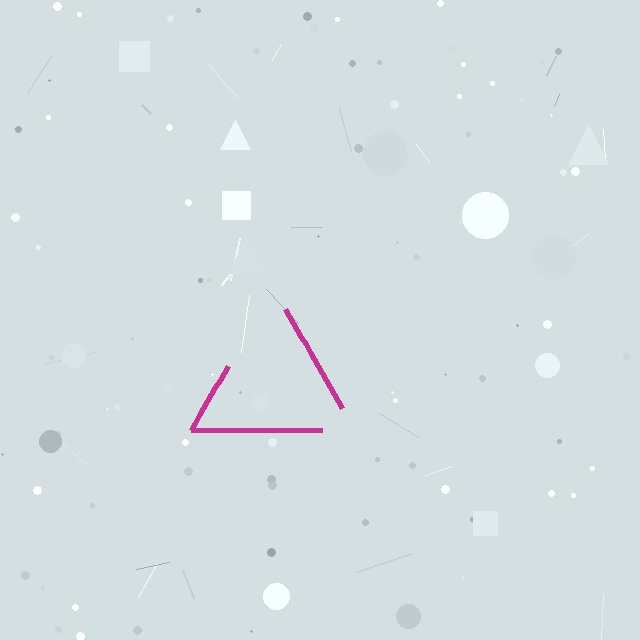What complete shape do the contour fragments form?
The contour fragments form a triangle.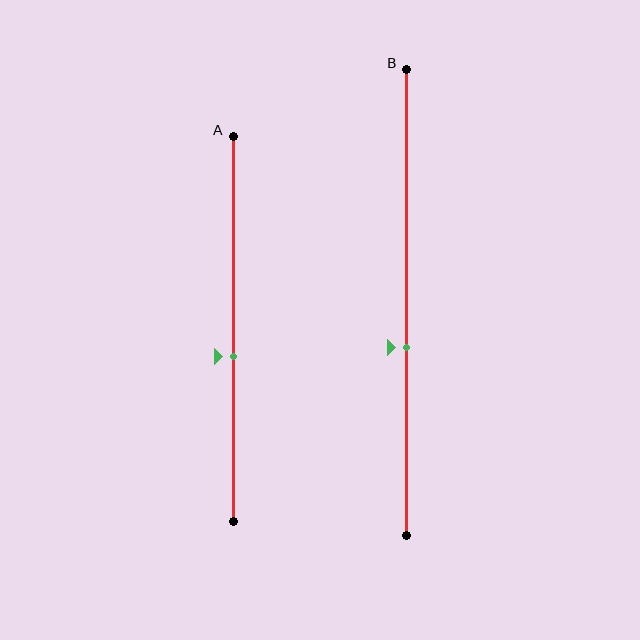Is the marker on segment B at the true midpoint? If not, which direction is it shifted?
No, the marker on segment B is shifted downward by about 10% of the segment length.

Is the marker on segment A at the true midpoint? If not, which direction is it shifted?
No, the marker on segment A is shifted downward by about 7% of the segment length.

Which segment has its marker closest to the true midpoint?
Segment A has its marker closest to the true midpoint.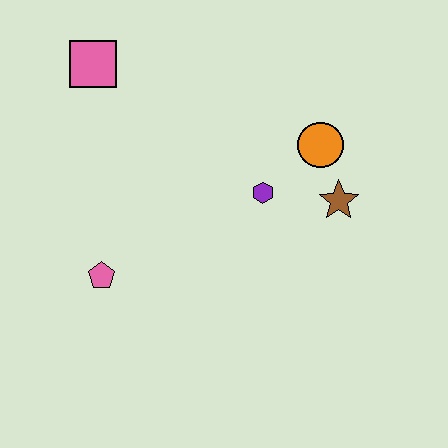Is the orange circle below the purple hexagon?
No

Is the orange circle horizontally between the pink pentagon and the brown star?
Yes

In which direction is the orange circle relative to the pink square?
The orange circle is to the right of the pink square.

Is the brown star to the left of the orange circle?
No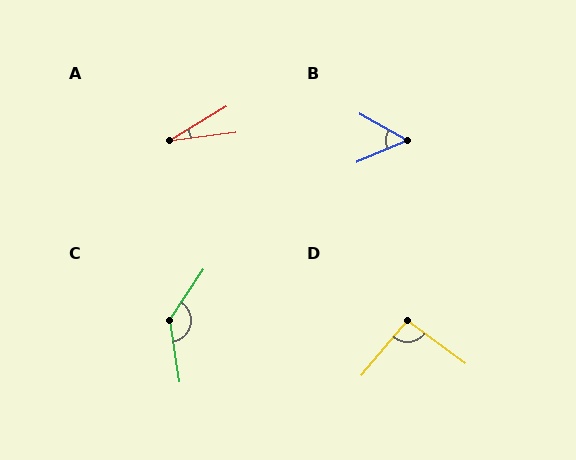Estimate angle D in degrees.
Approximately 93 degrees.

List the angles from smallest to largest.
A (24°), B (52°), D (93°), C (138°).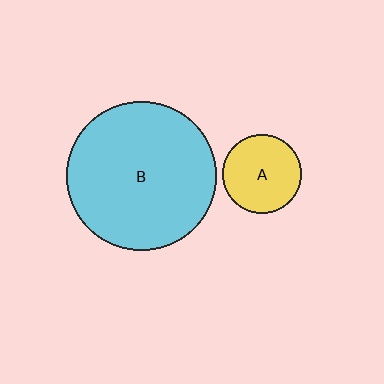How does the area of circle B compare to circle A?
Approximately 3.6 times.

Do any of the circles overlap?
No, none of the circles overlap.